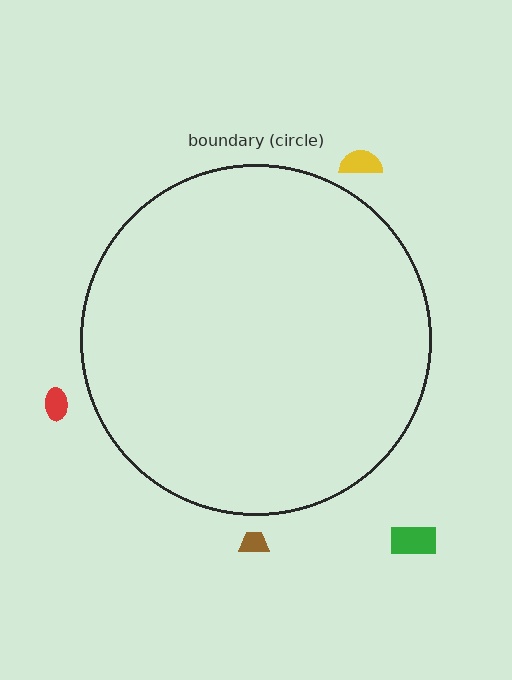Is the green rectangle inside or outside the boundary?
Outside.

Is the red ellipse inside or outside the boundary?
Outside.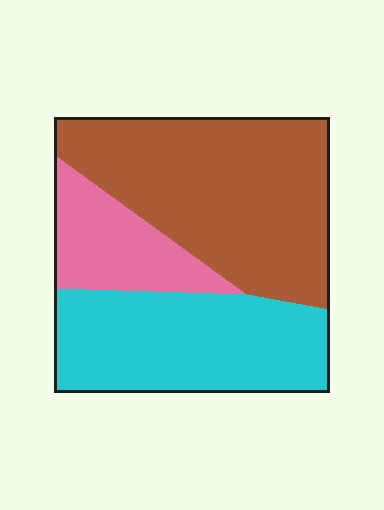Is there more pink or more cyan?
Cyan.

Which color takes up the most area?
Brown, at roughly 45%.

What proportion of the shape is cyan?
Cyan takes up about three eighths (3/8) of the shape.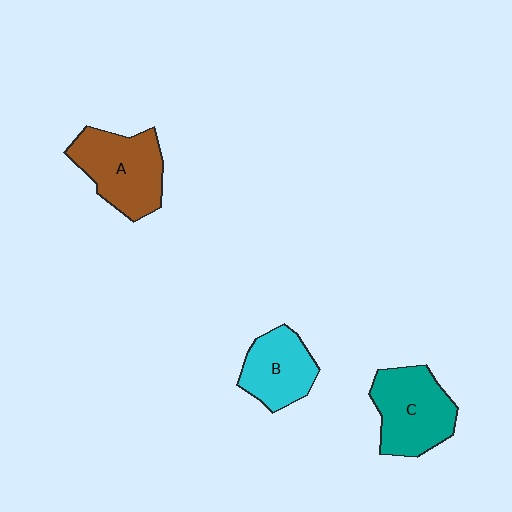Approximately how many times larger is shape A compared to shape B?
Approximately 1.3 times.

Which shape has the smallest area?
Shape B (cyan).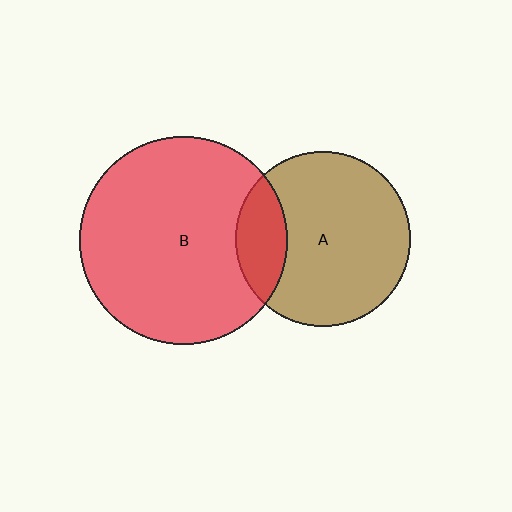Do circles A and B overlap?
Yes.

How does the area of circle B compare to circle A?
Approximately 1.4 times.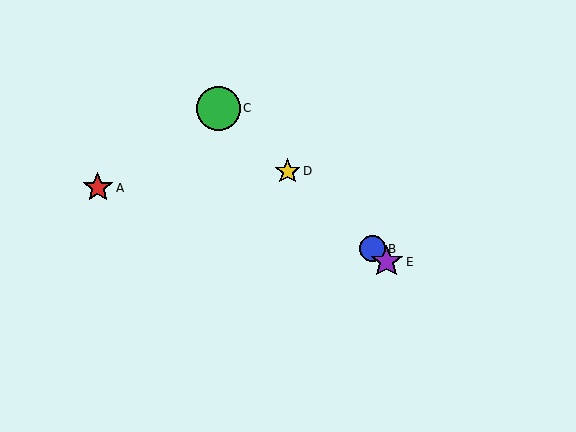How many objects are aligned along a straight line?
4 objects (B, C, D, E) are aligned along a straight line.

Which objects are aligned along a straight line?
Objects B, C, D, E are aligned along a straight line.